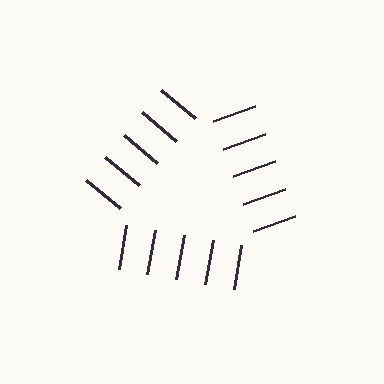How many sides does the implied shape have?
3 sides — the line-ends trace a triangle.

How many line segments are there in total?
15 — 5 along each of the 3 edges.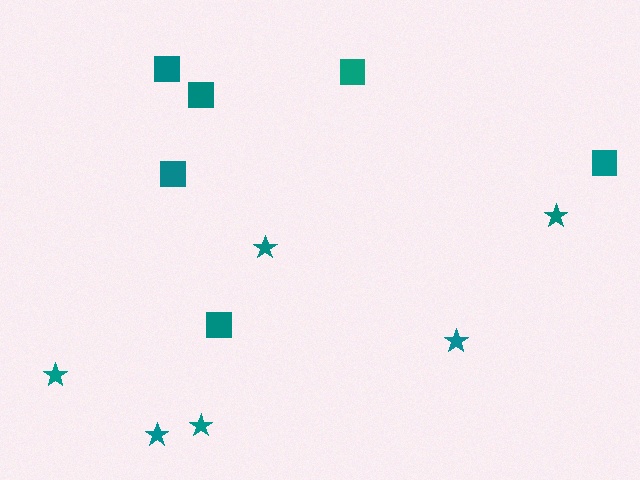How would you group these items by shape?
There are 2 groups: one group of stars (6) and one group of squares (6).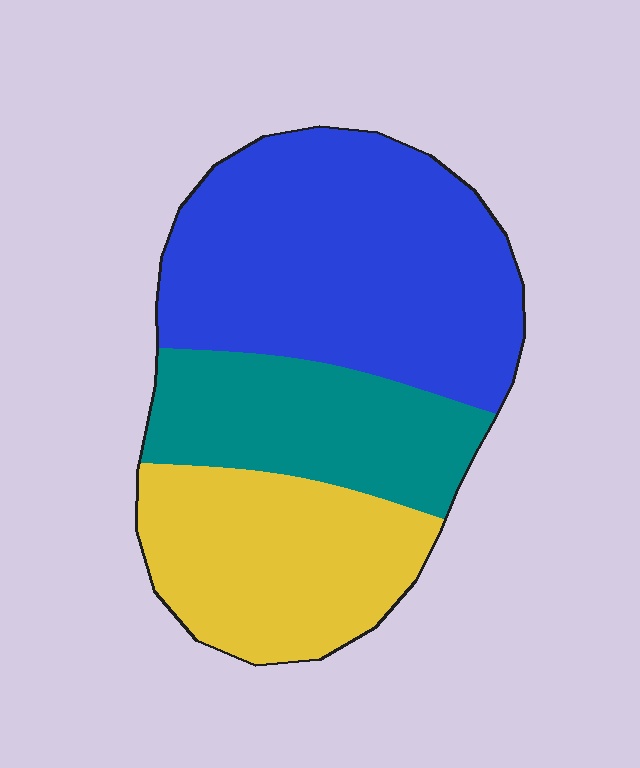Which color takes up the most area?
Blue, at roughly 50%.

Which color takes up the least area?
Teal, at roughly 25%.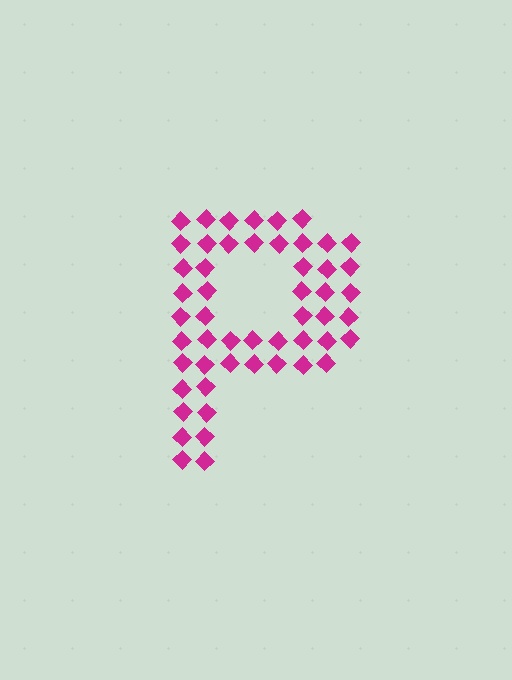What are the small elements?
The small elements are diamonds.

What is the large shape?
The large shape is the letter P.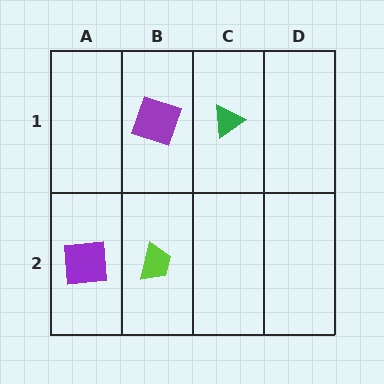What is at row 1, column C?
A green triangle.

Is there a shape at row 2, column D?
No, that cell is empty.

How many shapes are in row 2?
2 shapes.